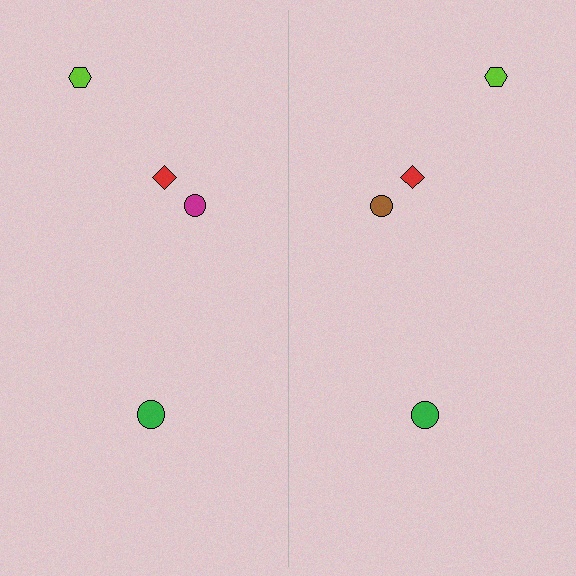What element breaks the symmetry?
The brown circle on the right side breaks the symmetry — its mirror counterpart is magenta.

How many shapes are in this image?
There are 8 shapes in this image.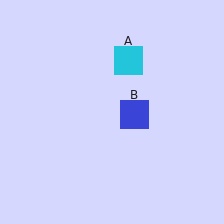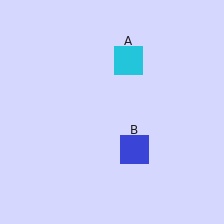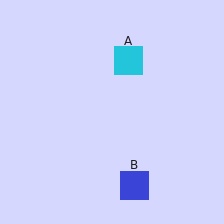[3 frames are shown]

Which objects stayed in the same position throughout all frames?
Cyan square (object A) remained stationary.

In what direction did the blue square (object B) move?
The blue square (object B) moved down.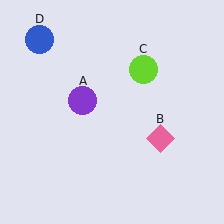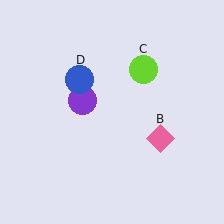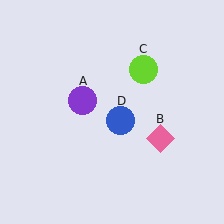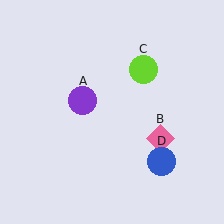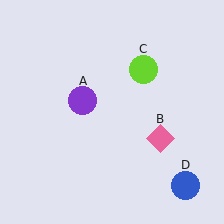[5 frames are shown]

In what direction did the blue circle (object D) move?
The blue circle (object D) moved down and to the right.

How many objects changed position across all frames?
1 object changed position: blue circle (object D).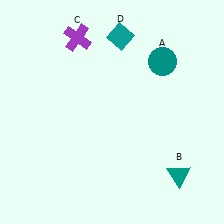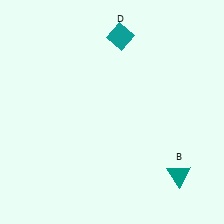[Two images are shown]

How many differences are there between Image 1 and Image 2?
There are 2 differences between the two images.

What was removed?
The purple cross (C), the teal circle (A) were removed in Image 2.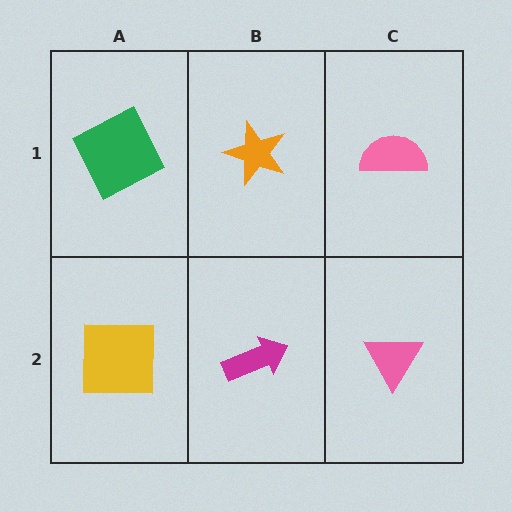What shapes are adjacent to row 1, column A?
A yellow square (row 2, column A), an orange star (row 1, column B).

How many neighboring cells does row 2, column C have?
2.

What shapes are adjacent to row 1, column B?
A magenta arrow (row 2, column B), a green square (row 1, column A), a pink semicircle (row 1, column C).